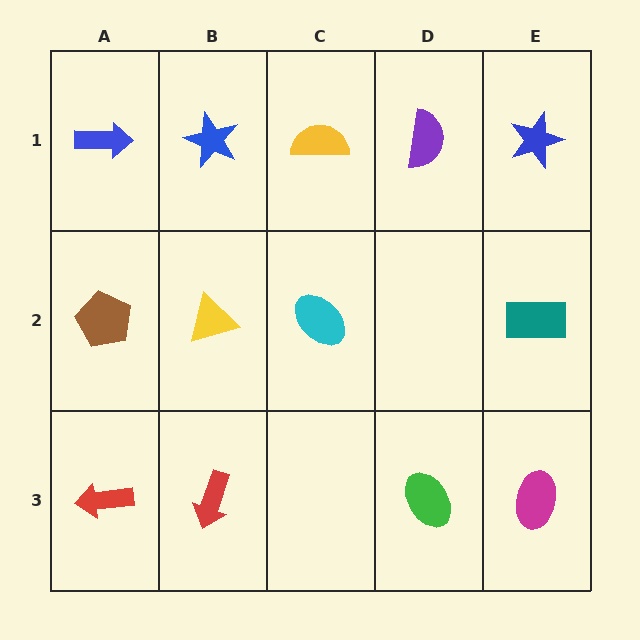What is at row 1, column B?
A blue star.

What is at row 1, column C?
A yellow semicircle.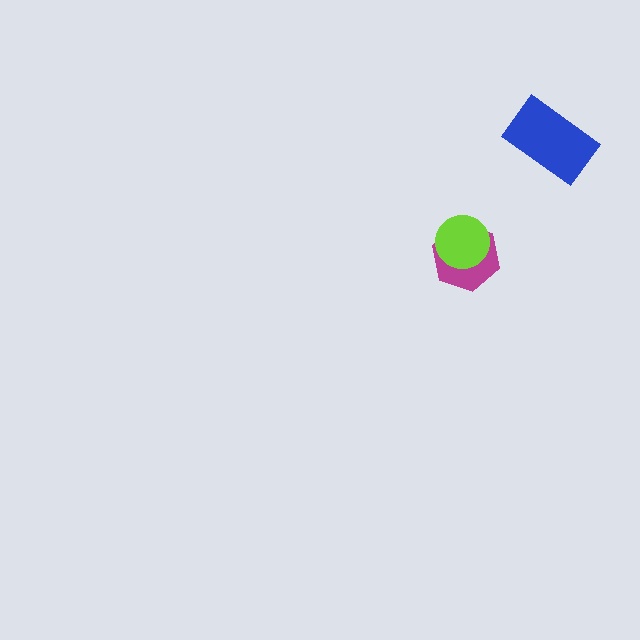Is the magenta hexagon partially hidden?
Yes, it is partially covered by another shape.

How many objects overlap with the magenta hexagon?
1 object overlaps with the magenta hexagon.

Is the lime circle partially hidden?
No, no other shape covers it.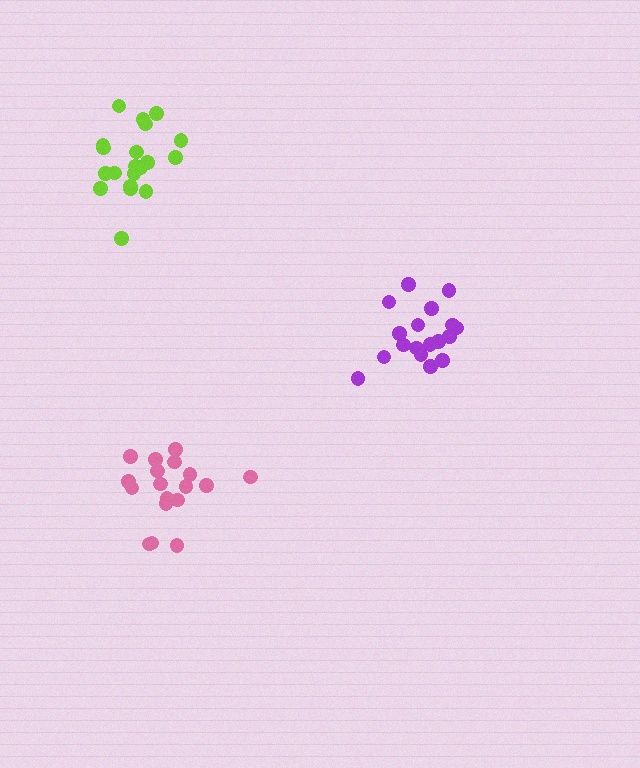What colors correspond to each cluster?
The clusters are colored: pink, lime, purple.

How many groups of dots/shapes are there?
There are 3 groups.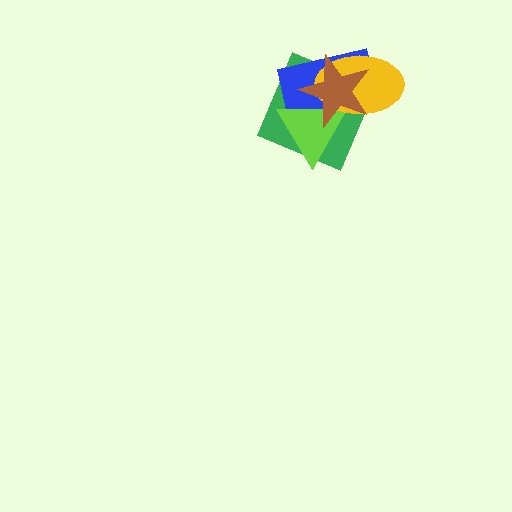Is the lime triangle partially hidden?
Yes, it is partially covered by another shape.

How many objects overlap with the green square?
4 objects overlap with the green square.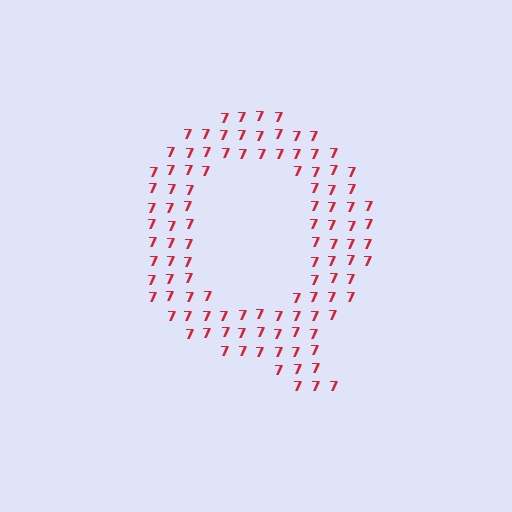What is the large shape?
The large shape is the letter Q.